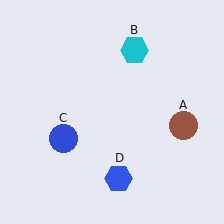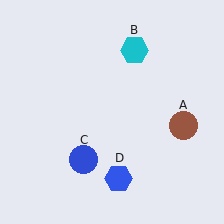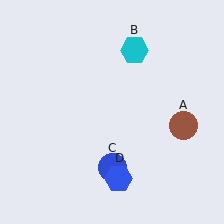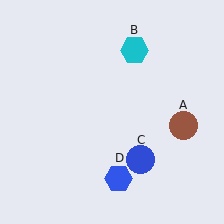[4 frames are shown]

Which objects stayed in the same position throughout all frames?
Brown circle (object A) and cyan hexagon (object B) and blue hexagon (object D) remained stationary.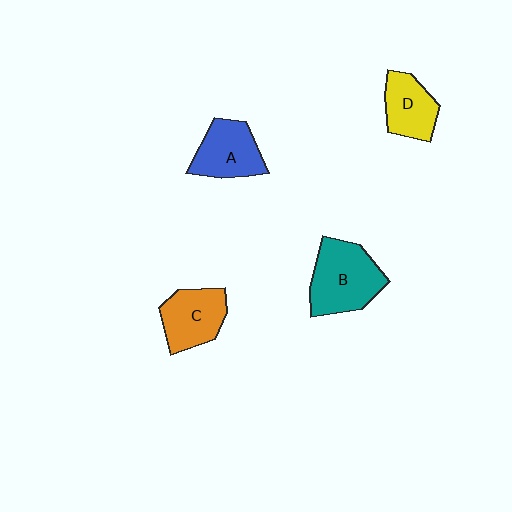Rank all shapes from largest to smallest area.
From largest to smallest: B (teal), C (orange), A (blue), D (yellow).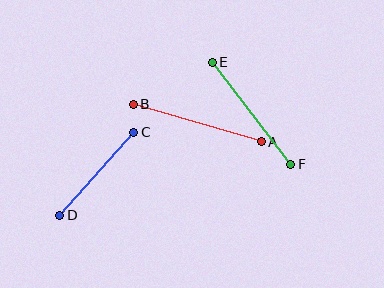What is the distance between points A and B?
The distance is approximately 134 pixels.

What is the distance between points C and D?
The distance is approximately 111 pixels.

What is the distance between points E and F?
The distance is approximately 129 pixels.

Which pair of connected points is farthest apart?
Points A and B are farthest apart.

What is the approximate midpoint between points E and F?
The midpoint is at approximately (251, 113) pixels.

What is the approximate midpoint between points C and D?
The midpoint is at approximately (97, 174) pixels.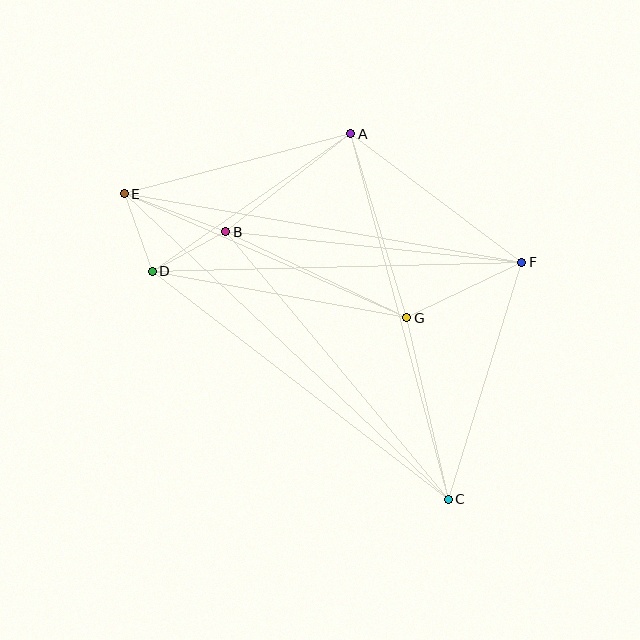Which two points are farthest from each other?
Points C and E are farthest from each other.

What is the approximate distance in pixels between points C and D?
The distance between C and D is approximately 373 pixels.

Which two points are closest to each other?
Points D and E are closest to each other.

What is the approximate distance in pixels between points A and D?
The distance between A and D is approximately 242 pixels.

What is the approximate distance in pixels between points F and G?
The distance between F and G is approximately 128 pixels.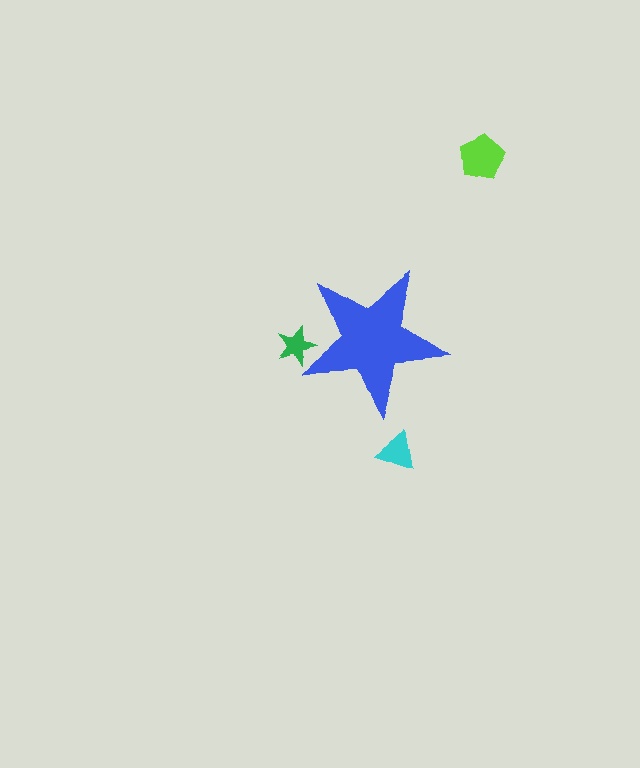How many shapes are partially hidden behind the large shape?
1 shape is partially hidden.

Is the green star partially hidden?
Yes, the green star is partially hidden behind the blue star.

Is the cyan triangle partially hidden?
No, the cyan triangle is fully visible.